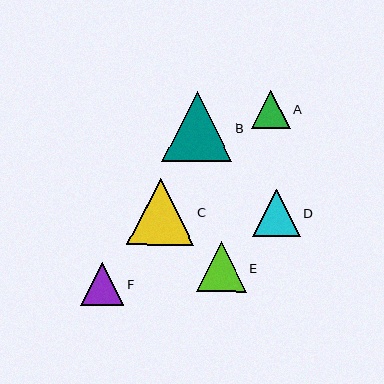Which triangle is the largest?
Triangle B is the largest with a size of approximately 70 pixels.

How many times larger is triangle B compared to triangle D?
Triangle B is approximately 1.5 times the size of triangle D.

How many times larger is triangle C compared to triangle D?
Triangle C is approximately 1.4 times the size of triangle D.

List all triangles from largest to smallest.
From largest to smallest: B, C, E, D, F, A.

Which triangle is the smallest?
Triangle A is the smallest with a size of approximately 39 pixels.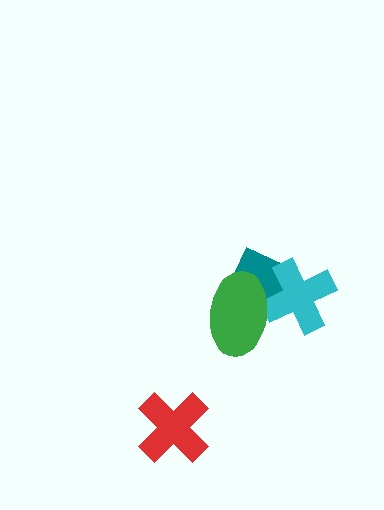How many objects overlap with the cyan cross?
2 objects overlap with the cyan cross.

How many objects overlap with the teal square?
2 objects overlap with the teal square.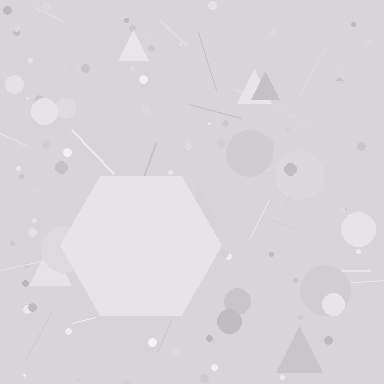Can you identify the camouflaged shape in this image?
The camouflaged shape is a hexagon.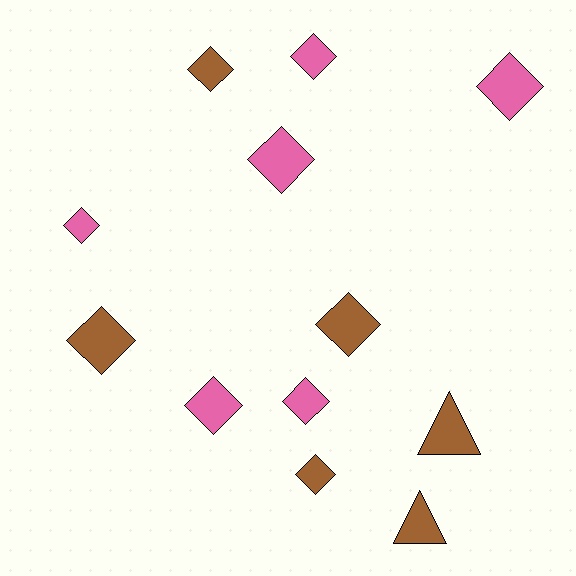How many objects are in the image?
There are 12 objects.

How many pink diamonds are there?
There are 6 pink diamonds.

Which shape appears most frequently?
Diamond, with 10 objects.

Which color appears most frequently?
Brown, with 6 objects.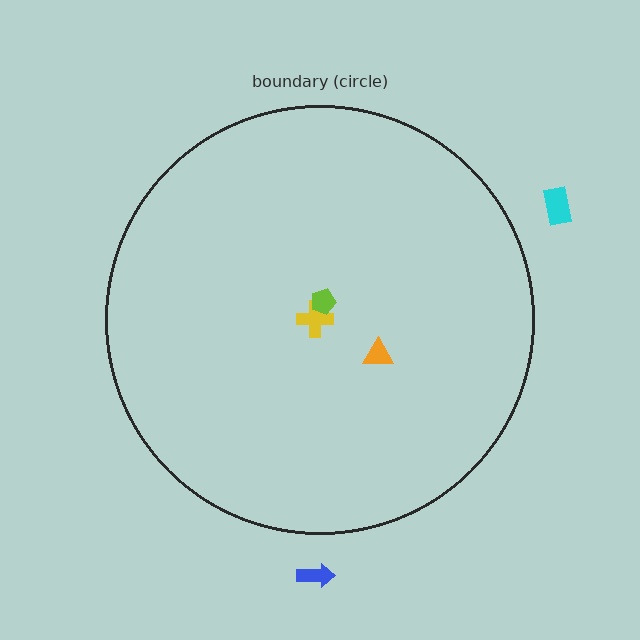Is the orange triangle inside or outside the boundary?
Inside.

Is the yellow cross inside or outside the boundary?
Inside.